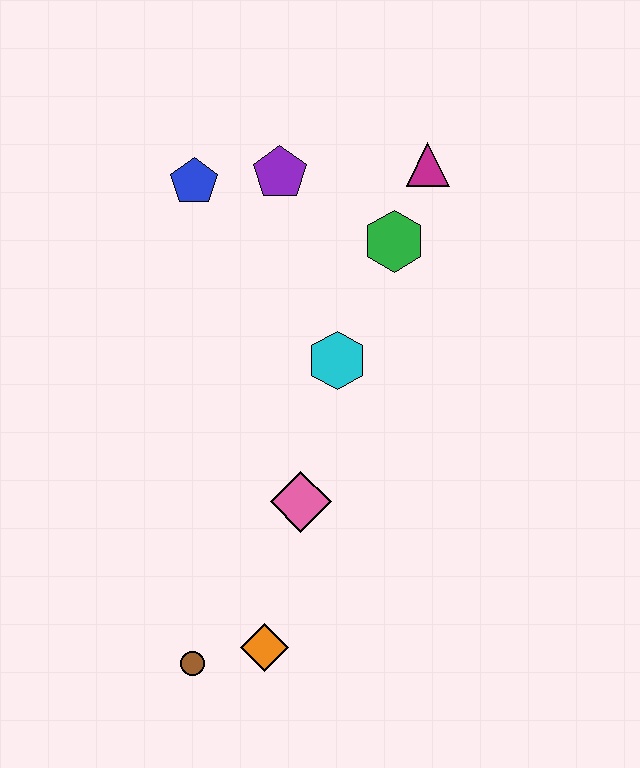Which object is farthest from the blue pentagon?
The brown circle is farthest from the blue pentagon.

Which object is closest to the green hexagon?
The magenta triangle is closest to the green hexagon.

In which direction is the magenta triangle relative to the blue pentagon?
The magenta triangle is to the right of the blue pentagon.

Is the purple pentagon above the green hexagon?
Yes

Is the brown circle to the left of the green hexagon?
Yes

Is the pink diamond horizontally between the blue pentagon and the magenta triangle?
Yes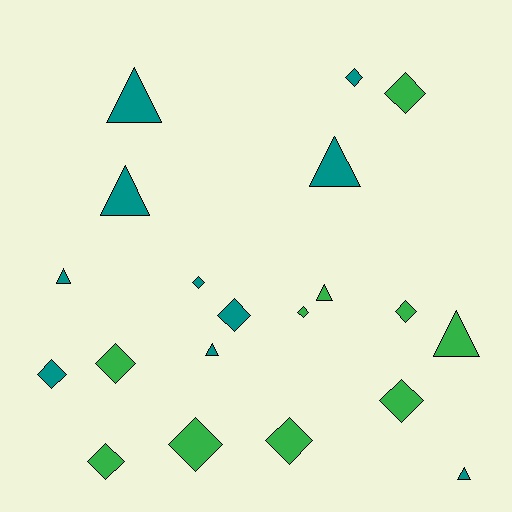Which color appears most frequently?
Green, with 10 objects.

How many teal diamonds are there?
There are 4 teal diamonds.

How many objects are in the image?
There are 20 objects.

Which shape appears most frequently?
Diamond, with 12 objects.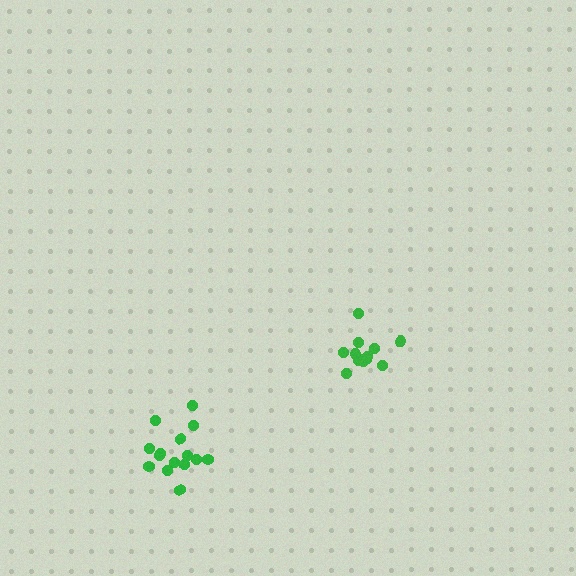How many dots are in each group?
Group 1: 14 dots, Group 2: 15 dots (29 total).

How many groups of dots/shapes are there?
There are 2 groups.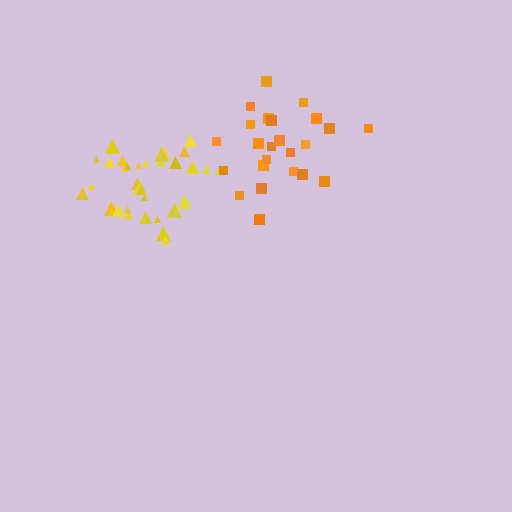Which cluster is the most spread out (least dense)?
Orange.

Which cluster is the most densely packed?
Yellow.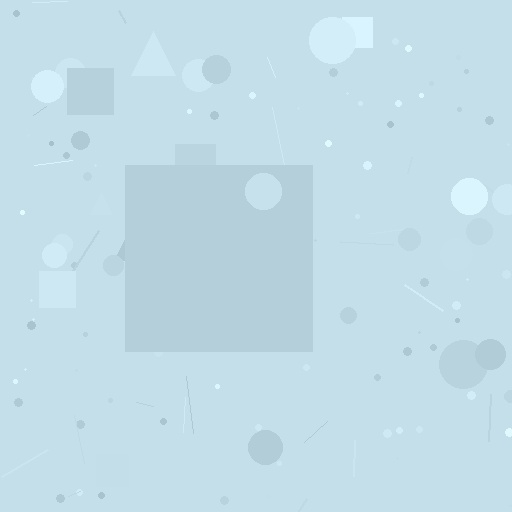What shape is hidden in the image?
A square is hidden in the image.